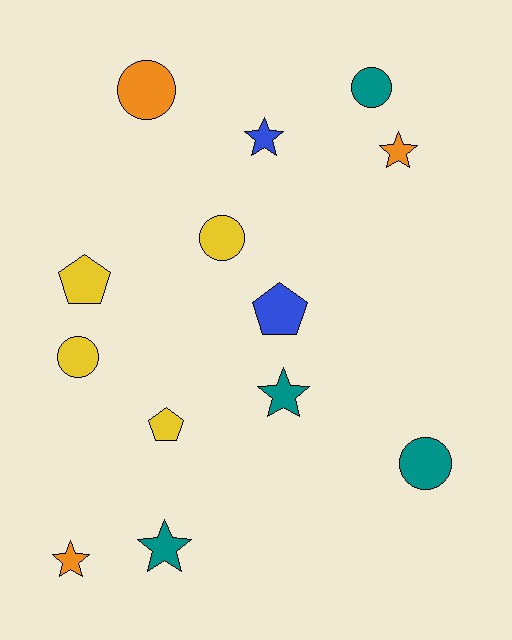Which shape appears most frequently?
Circle, with 5 objects.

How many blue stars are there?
There is 1 blue star.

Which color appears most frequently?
Teal, with 4 objects.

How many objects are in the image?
There are 13 objects.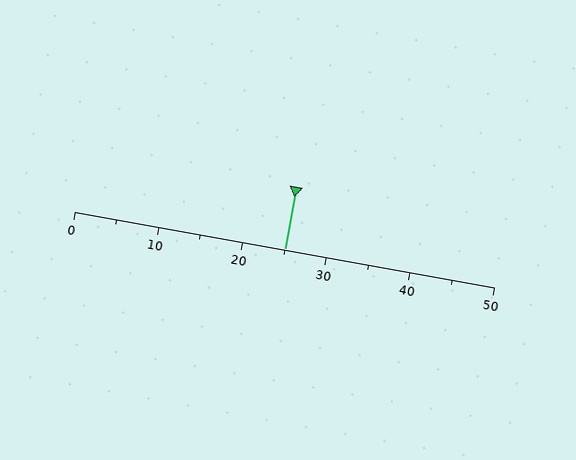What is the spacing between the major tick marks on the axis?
The major ticks are spaced 10 apart.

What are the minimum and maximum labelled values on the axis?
The axis runs from 0 to 50.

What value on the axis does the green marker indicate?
The marker indicates approximately 25.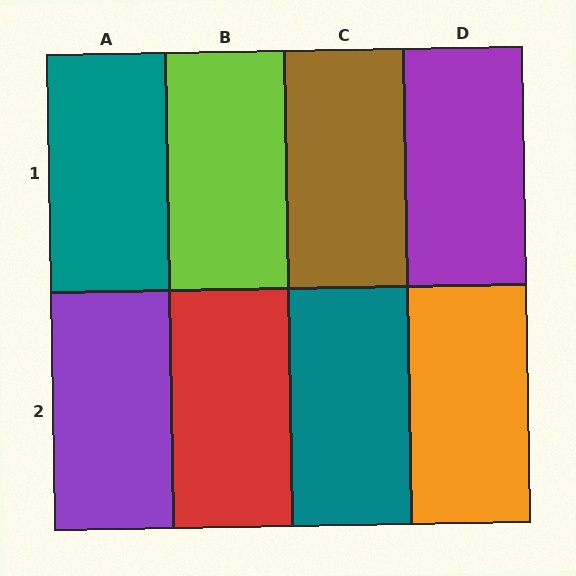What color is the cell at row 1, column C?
Brown.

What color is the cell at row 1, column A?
Teal.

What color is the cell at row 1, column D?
Purple.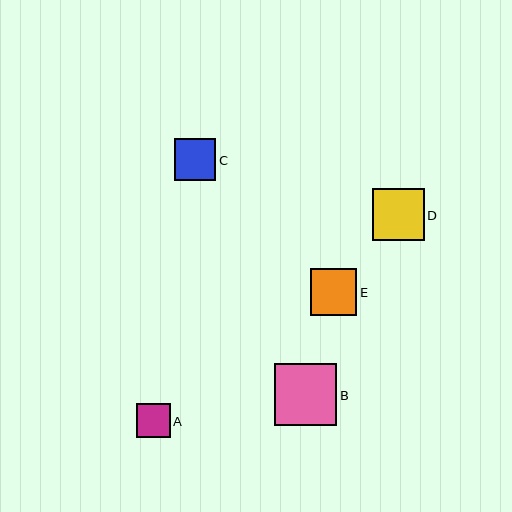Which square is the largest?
Square B is the largest with a size of approximately 62 pixels.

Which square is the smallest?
Square A is the smallest with a size of approximately 34 pixels.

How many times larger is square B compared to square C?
Square B is approximately 1.5 times the size of square C.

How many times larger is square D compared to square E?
Square D is approximately 1.1 times the size of square E.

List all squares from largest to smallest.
From largest to smallest: B, D, E, C, A.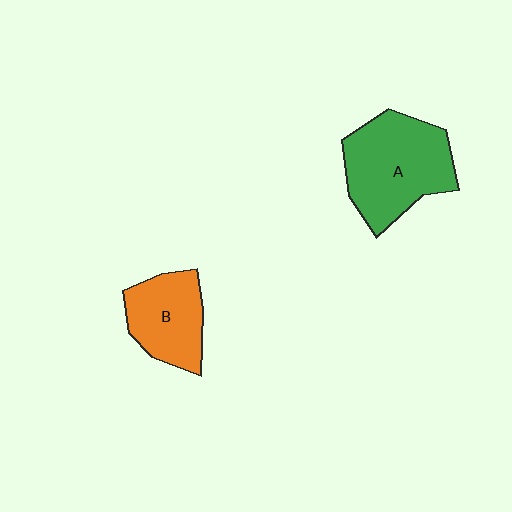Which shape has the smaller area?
Shape B (orange).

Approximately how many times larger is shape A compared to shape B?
Approximately 1.5 times.